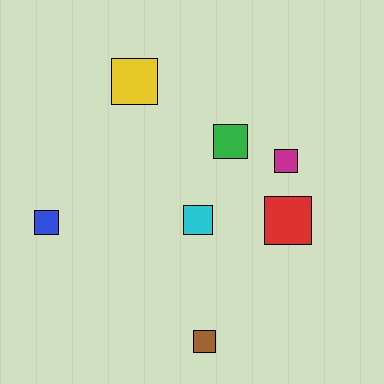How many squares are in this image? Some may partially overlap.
There are 7 squares.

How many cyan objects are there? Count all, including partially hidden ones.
There is 1 cyan object.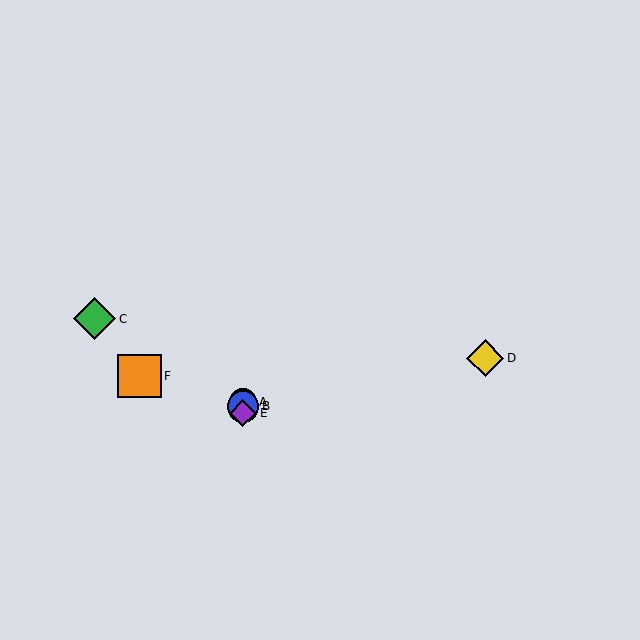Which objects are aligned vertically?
Objects A, B, E are aligned vertically.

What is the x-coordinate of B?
Object B is at x≈243.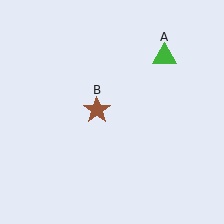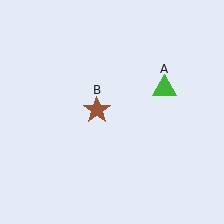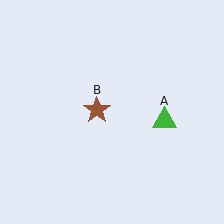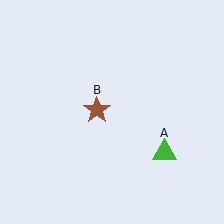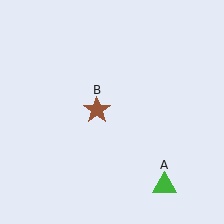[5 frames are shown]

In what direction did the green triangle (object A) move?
The green triangle (object A) moved down.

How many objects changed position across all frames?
1 object changed position: green triangle (object A).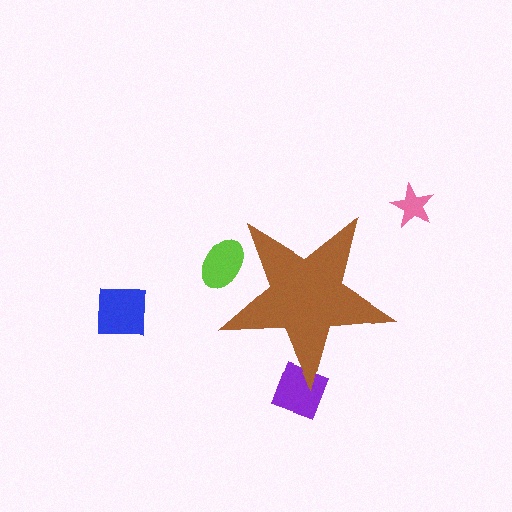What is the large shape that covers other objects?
A brown star.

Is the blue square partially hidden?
No, the blue square is fully visible.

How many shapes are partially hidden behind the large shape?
2 shapes are partially hidden.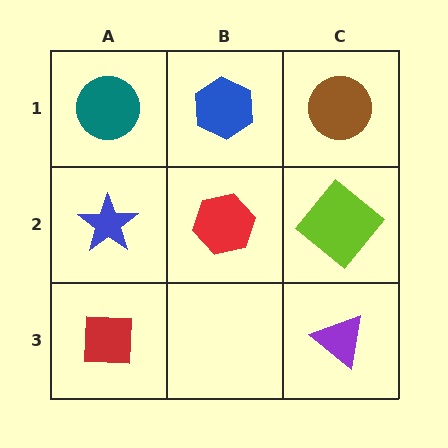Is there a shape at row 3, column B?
No, that cell is empty.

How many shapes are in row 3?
2 shapes.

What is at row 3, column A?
A red square.